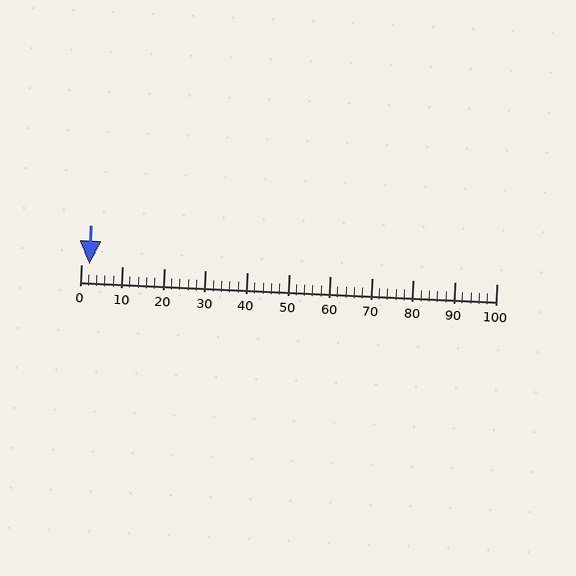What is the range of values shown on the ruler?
The ruler shows values from 0 to 100.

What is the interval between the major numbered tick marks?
The major tick marks are spaced 10 units apart.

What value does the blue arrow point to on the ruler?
The blue arrow points to approximately 2.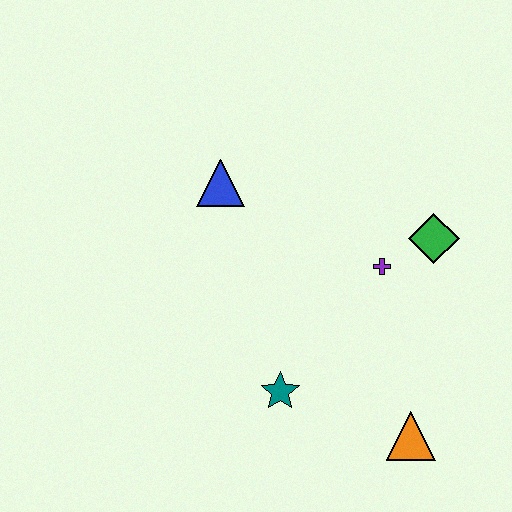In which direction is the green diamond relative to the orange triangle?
The green diamond is above the orange triangle.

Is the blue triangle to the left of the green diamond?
Yes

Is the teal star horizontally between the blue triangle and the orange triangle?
Yes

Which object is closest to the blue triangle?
The purple cross is closest to the blue triangle.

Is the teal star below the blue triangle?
Yes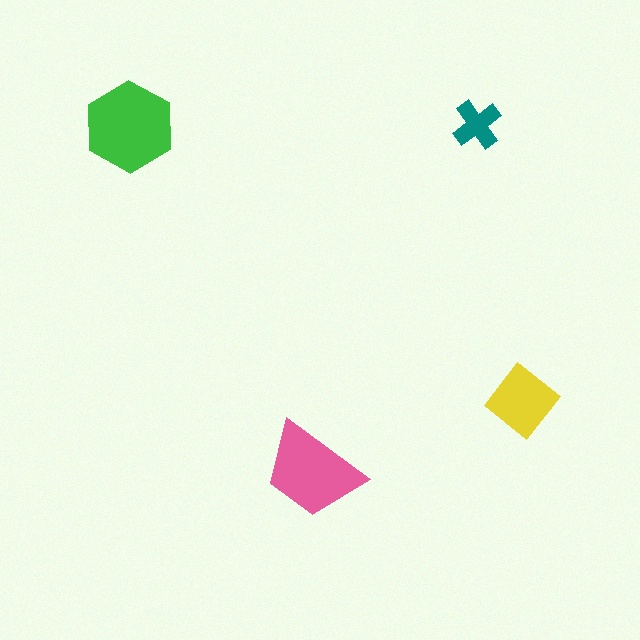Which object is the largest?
The green hexagon.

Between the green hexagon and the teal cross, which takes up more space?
The green hexagon.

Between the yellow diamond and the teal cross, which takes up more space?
The yellow diamond.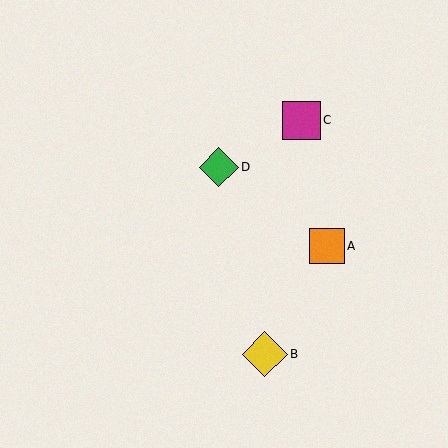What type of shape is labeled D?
Shape D is a green diamond.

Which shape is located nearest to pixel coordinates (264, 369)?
The yellow diamond (labeled B) at (265, 354) is nearest to that location.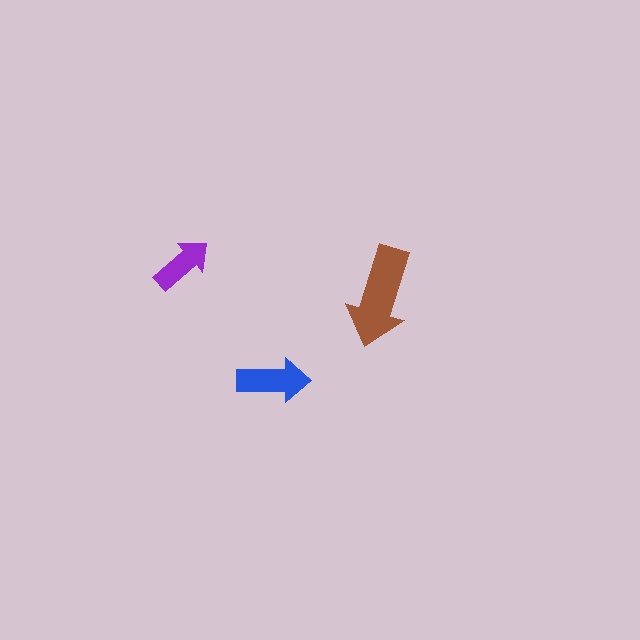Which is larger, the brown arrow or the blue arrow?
The brown one.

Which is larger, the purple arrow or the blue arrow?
The blue one.